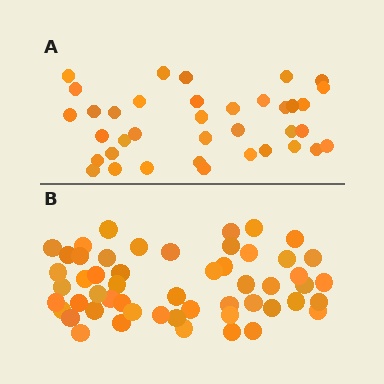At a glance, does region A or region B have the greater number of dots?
Region B (the bottom region) has more dots.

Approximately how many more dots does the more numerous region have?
Region B has approximately 15 more dots than region A.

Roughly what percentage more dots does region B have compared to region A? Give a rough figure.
About 45% more.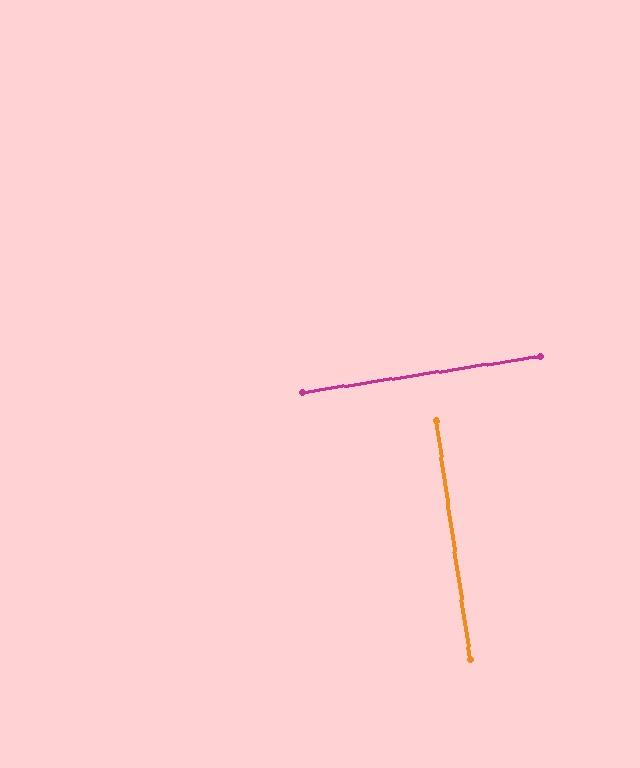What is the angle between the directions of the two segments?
Approximately 89 degrees.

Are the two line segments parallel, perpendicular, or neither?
Perpendicular — they meet at approximately 89°.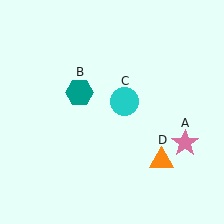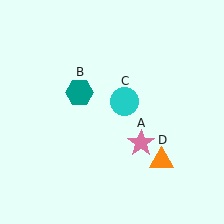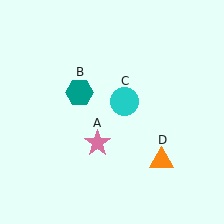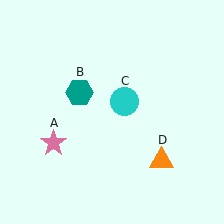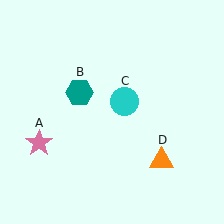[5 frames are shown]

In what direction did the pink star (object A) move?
The pink star (object A) moved left.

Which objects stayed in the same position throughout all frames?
Teal hexagon (object B) and cyan circle (object C) and orange triangle (object D) remained stationary.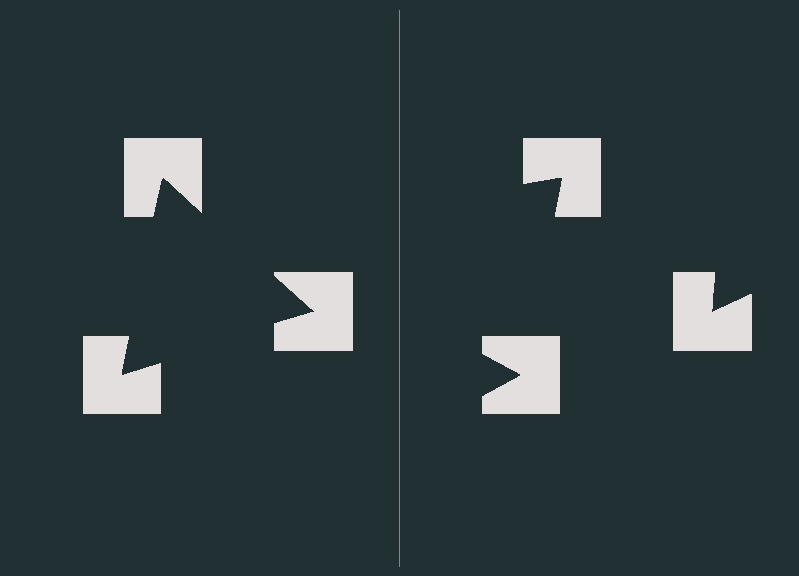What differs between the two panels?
The notched squares are positioned identically on both sides; only the wedge orientations differ. On the left they align to a triangle; on the right they are misaligned.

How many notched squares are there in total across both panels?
6 — 3 on each side.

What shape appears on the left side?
An illusory triangle.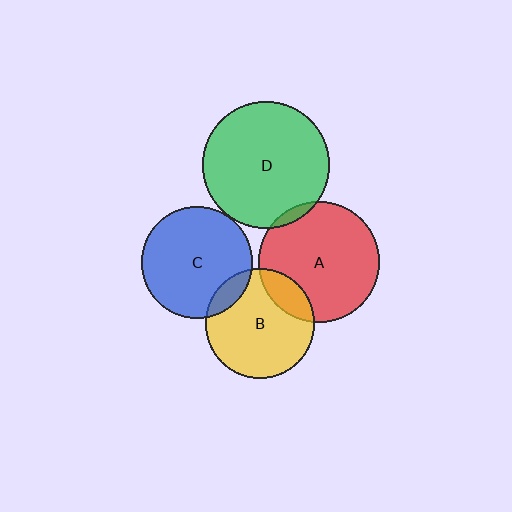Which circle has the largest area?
Circle D (green).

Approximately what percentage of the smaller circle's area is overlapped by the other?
Approximately 15%.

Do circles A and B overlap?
Yes.